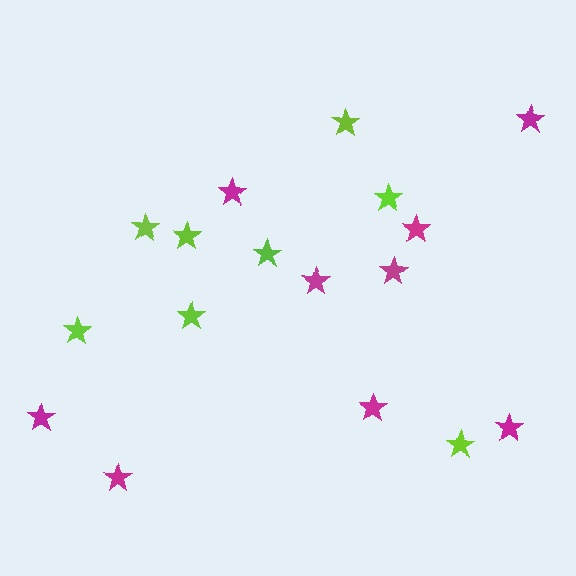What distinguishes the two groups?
There are 2 groups: one group of lime stars (8) and one group of magenta stars (9).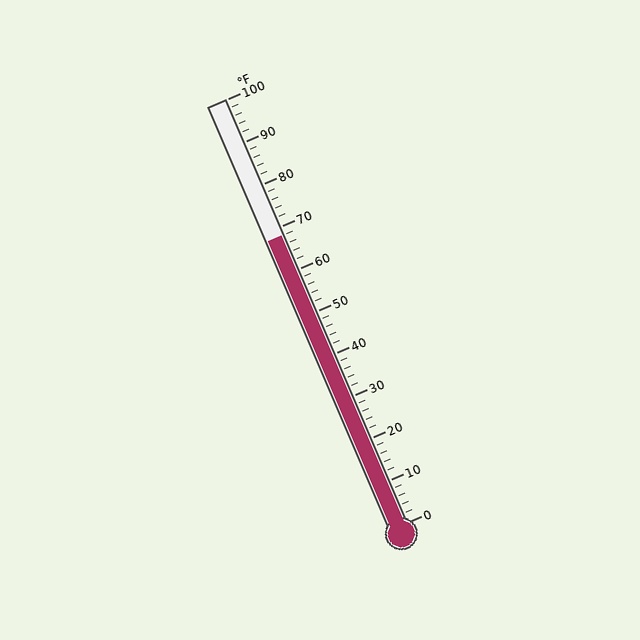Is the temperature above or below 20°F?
The temperature is above 20°F.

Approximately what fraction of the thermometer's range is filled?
The thermometer is filled to approximately 70% of its range.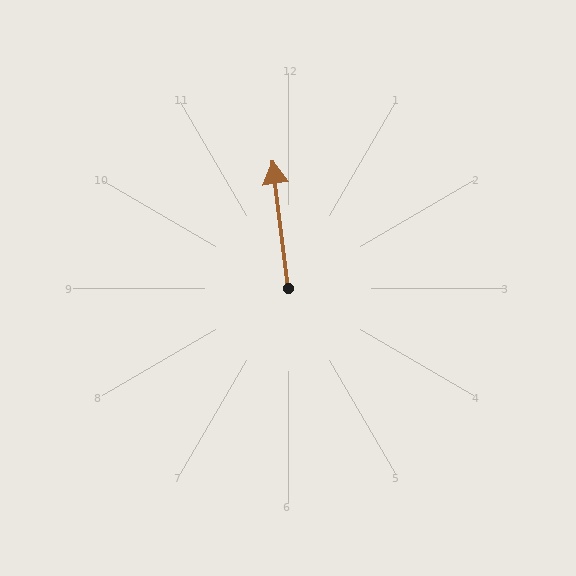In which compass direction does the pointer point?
North.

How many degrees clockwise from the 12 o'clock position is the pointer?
Approximately 353 degrees.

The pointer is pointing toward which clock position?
Roughly 12 o'clock.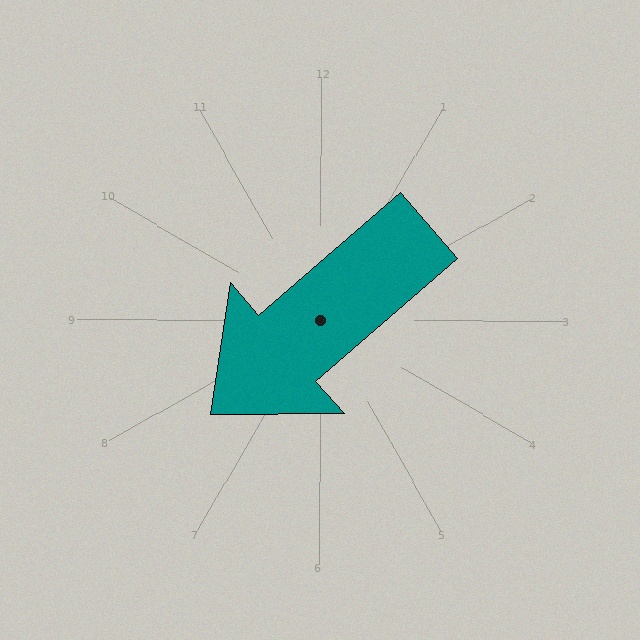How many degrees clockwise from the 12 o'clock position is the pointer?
Approximately 229 degrees.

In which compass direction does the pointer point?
Southwest.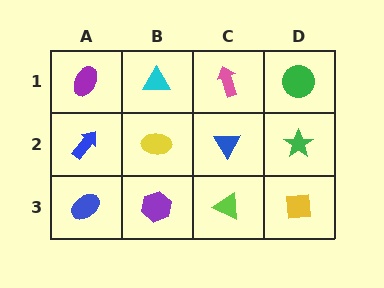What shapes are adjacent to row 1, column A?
A blue arrow (row 2, column A), a cyan triangle (row 1, column B).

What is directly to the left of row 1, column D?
A pink arrow.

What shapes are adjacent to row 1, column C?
A blue triangle (row 2, column C), a cyan triangle (row 1, column B), a green circle (row 1, column D).